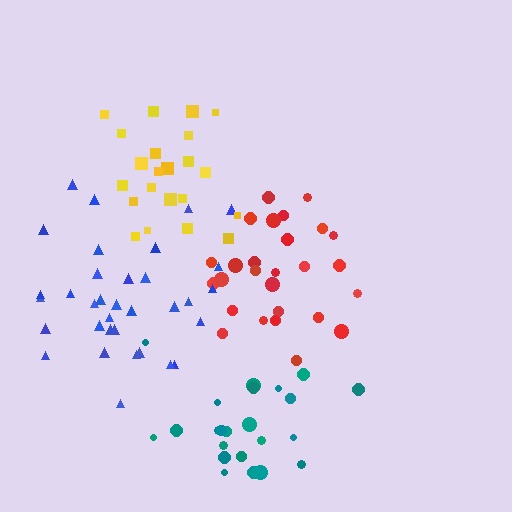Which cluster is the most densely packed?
Red.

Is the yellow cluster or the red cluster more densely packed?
Red.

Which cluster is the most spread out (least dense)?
Blue.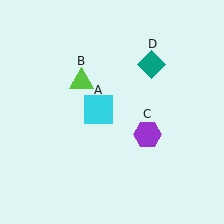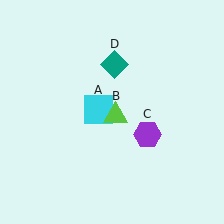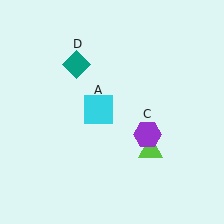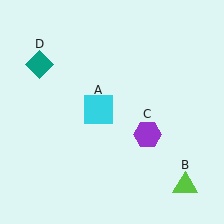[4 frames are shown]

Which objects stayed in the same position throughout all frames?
Cyan square (object A) and purple hexagon (object C) remained stationary.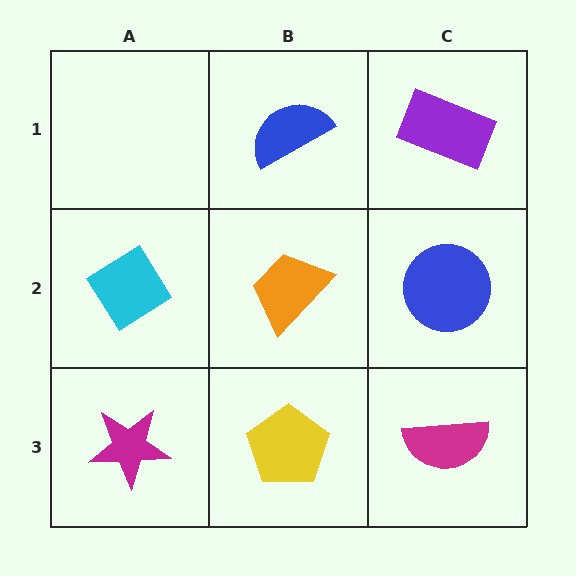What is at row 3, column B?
A yellow pentagon.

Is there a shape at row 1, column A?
No, that cell is empty.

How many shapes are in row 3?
3 shapes.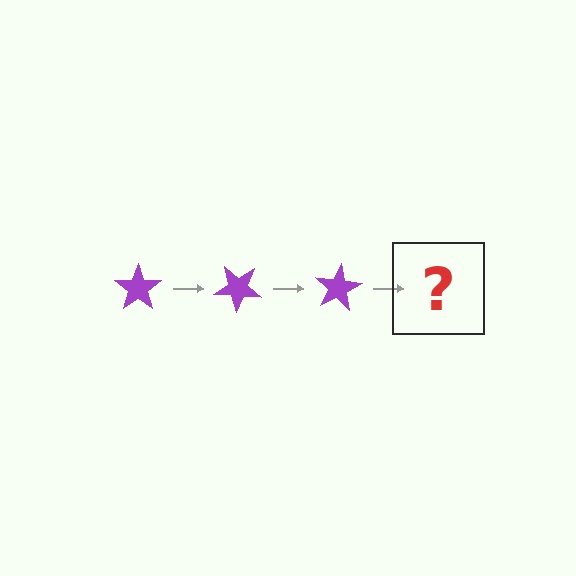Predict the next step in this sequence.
The next step is a purple star rotated 120 degrees.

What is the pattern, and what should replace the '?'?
The pattern is that the star rotates 40 degrees each step. The '?' should be a purple star rotated 120 degrees.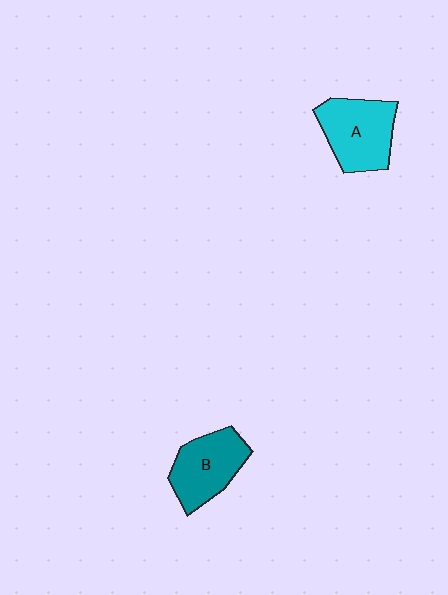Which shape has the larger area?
Shape A (cyan).